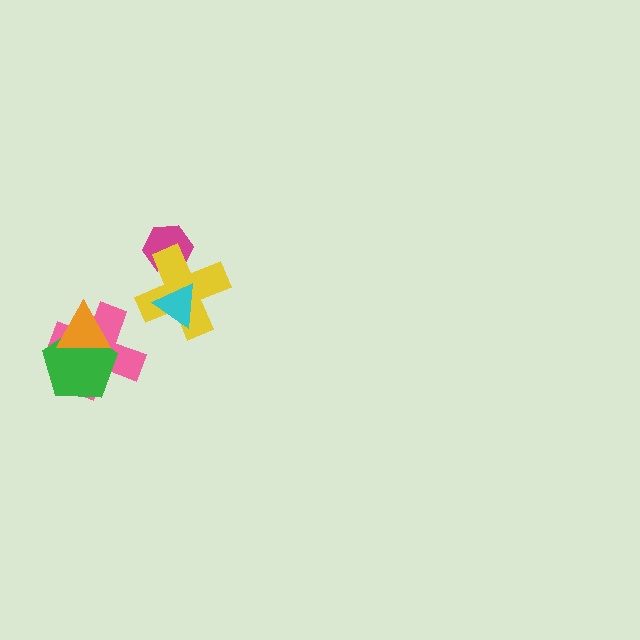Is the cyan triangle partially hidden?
No, no other shape covers it.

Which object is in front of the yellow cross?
The cyan triangle is in front of the yellow cross.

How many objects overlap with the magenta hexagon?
1 object overlaps with the magenta hexagon.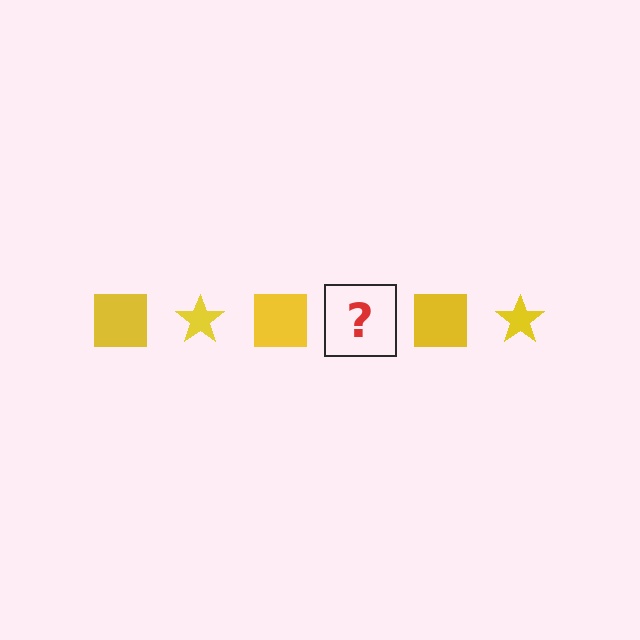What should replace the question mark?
The question mark should be replaced with a yellow star.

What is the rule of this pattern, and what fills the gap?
The rule is that the pattern cycles through square, star shapes in yellow. The gap should be filled with a yellow star.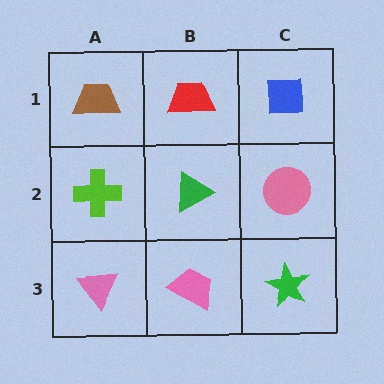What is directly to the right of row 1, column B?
A blue square.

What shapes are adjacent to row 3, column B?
A green triangle (row 2, column B), a pink triangle (row 3, column A), a green star (row 3, column C).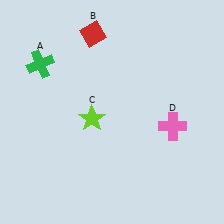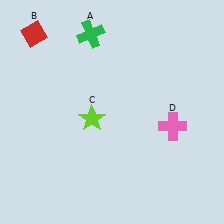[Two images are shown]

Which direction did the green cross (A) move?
The green cross (A) moved right.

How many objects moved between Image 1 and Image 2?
2 objects moved between the two images.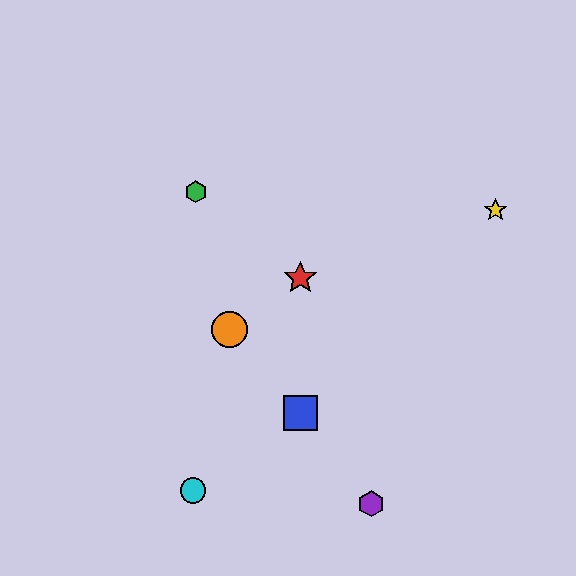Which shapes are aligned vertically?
The red star, the blue square are aligned vertically.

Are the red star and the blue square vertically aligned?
Yes, both are at x≈300.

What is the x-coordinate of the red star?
The red star is at x≈300.